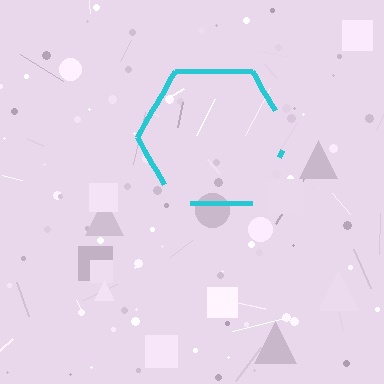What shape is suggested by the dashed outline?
The dashed outline suggests a hexagon.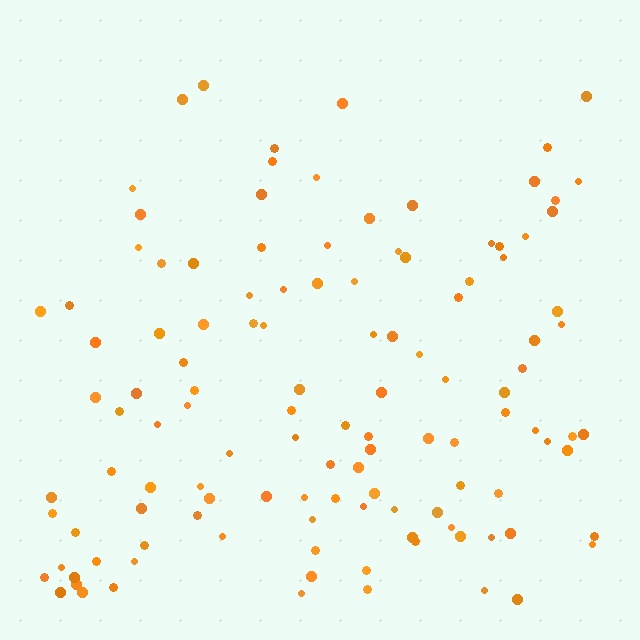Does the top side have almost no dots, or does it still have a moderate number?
Still a moderate number, just noticeably fewer than the bottom.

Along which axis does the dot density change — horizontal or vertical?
Vertical.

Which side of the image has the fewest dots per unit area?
The top.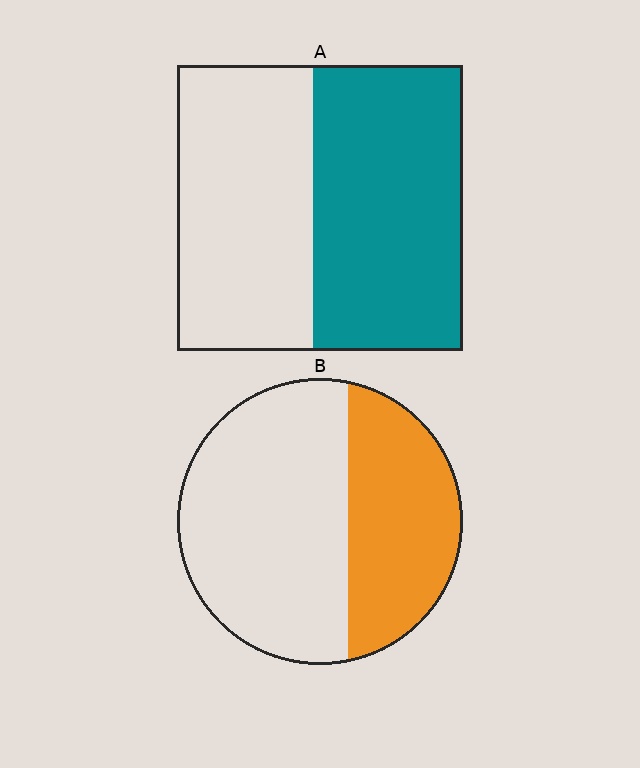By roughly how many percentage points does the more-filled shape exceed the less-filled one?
By roughly 15 percentage points (A over B).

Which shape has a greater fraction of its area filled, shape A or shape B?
Shape A.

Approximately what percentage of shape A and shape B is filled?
A is approximately 50% and B is approximately 40%.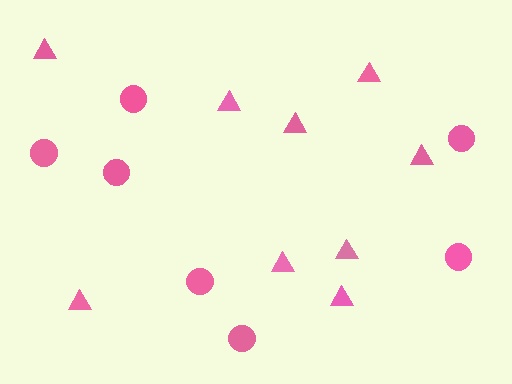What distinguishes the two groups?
There are 2 groups: one group of triangles (9) and one group of circles (7).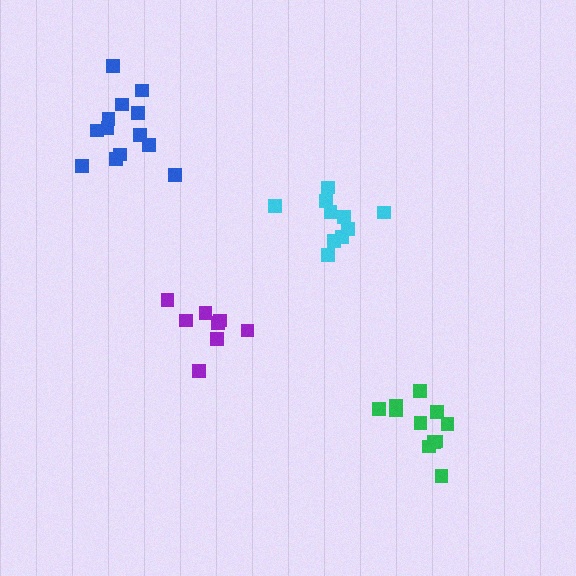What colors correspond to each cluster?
The clusters are colored: purple, cyan, blue, green.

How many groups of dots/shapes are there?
There are 4 groups.